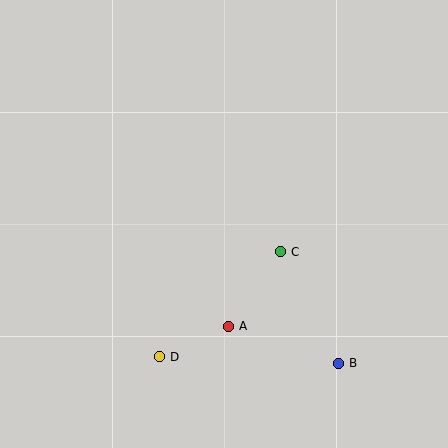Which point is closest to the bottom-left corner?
Point D is closest to the bottom-left corner.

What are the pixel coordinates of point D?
Point D is at (160, 357).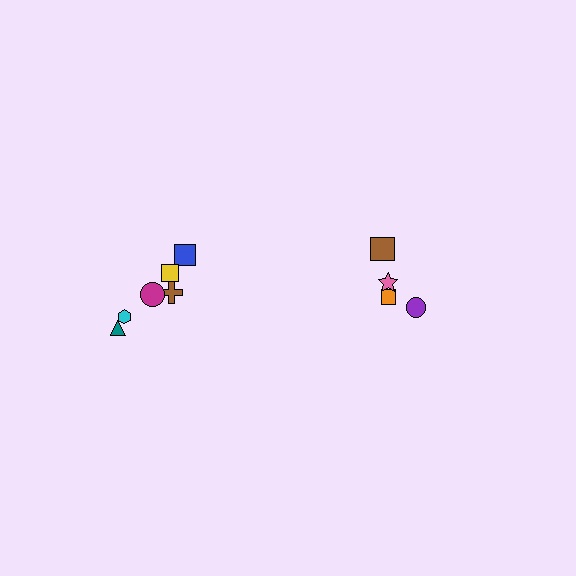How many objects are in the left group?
There are 6 objects.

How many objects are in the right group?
There are 4 objects.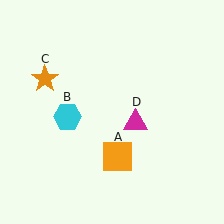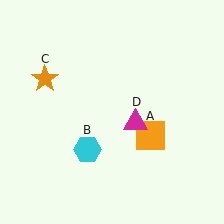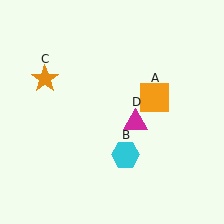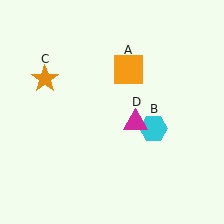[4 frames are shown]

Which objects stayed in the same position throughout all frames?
Orange star (object C) and magenta triangle (object D) remained stationary.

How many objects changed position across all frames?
2 objects changed position: orange square (object A), cyan hexagon (object B).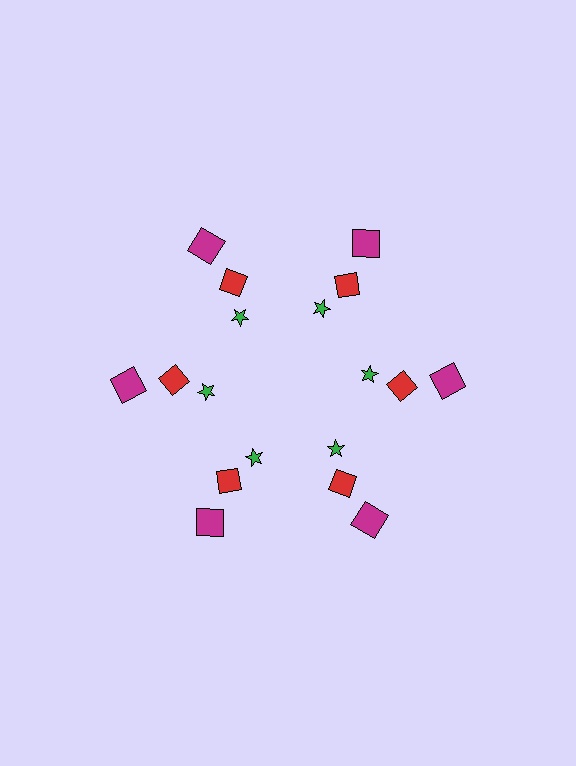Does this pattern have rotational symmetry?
Yes, this pattern has 6-fold rotational symmetry. It looks the same after rotating 60 degrees around the center.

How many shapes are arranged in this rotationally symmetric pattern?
There are 18 shapes, arranged in 6 groups of 3.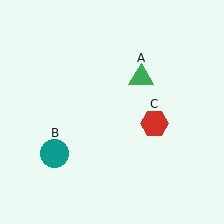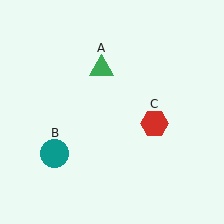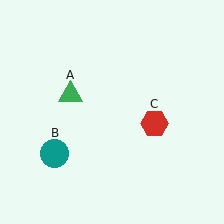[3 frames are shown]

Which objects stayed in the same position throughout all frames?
Teal circle (object B) and red hexagon (object C) remained stationary.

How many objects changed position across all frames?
1 object changed position: green triangle (object A).